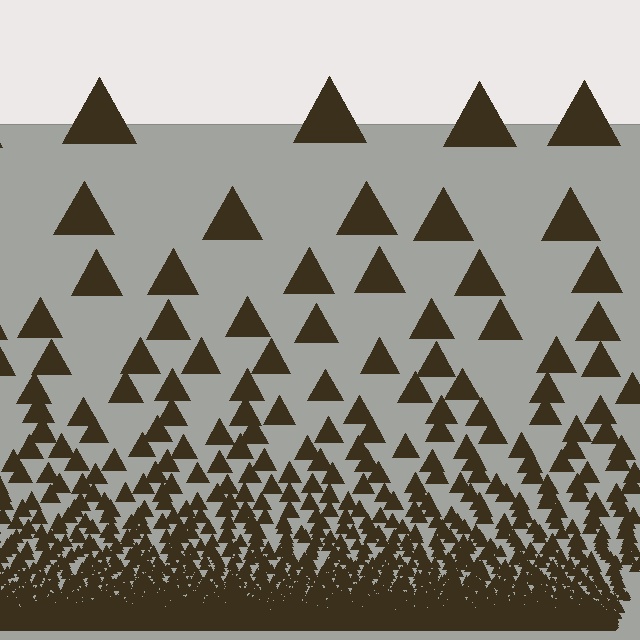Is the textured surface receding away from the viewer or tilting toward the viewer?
The surface appears to tilt toward the viewer. Texture elements get larger and sparser toward the top.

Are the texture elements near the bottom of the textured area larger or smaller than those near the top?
Smaller. The gradient is inverted — elements near the bottom are smaller and denser.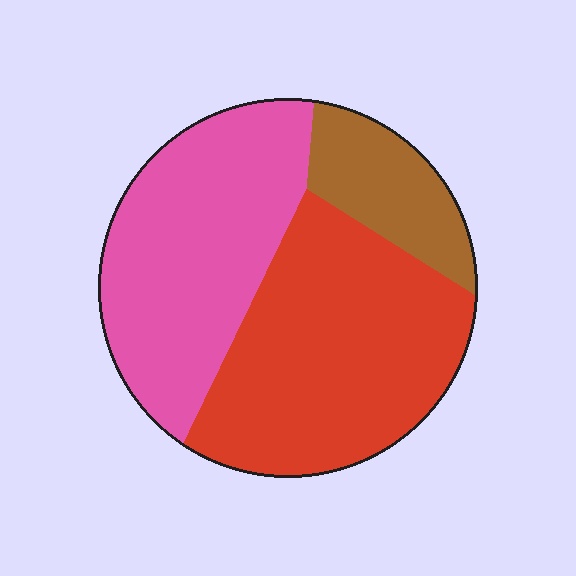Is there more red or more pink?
Red.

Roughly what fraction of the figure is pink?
Pink covers 40% of the figure.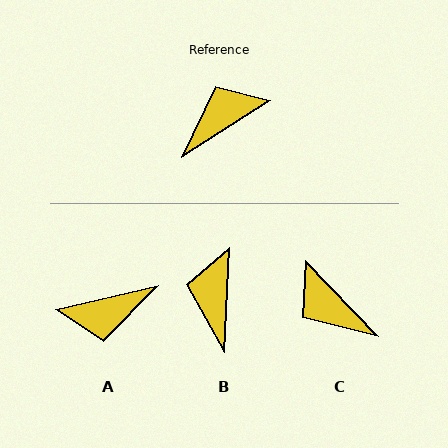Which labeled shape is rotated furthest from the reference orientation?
A, about 161 degrees away.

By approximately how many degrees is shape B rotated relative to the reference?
Approximately 55 degrees counter-clockwise.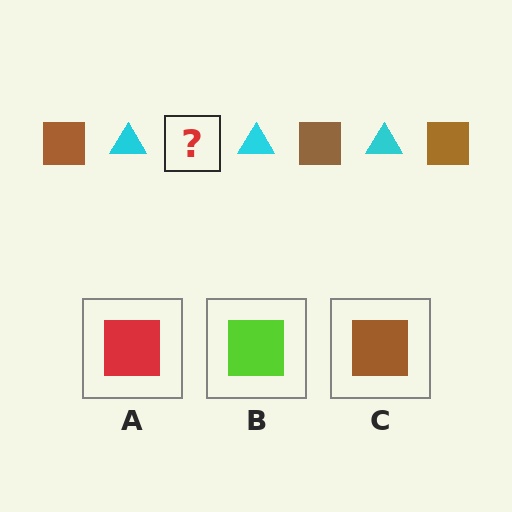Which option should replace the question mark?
Option C.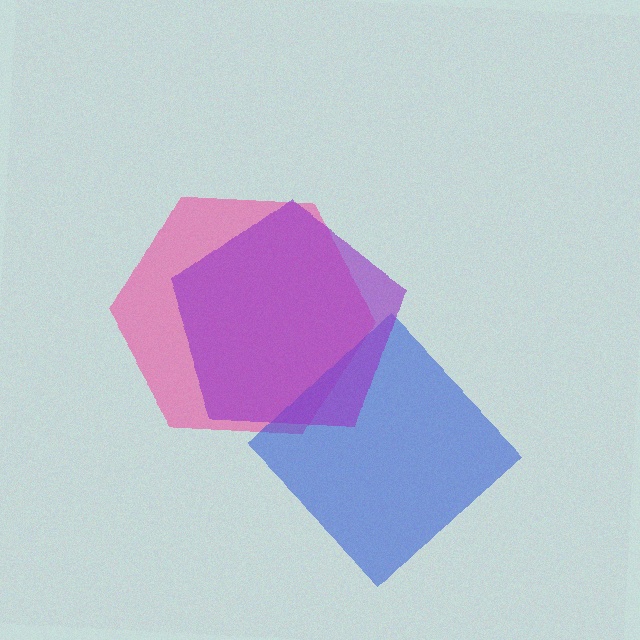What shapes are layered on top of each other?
The layered shapes are: a pink hexagon, a blue diamond, a purple pentagon.